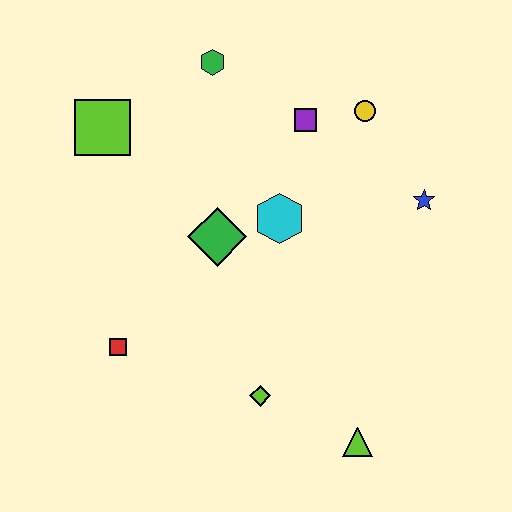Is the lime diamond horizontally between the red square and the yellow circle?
Yes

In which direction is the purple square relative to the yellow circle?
The purple square is to the left of the yellow circle.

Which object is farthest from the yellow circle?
The red square is farthest from the yellow circle.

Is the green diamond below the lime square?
Yes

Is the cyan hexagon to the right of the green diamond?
Yes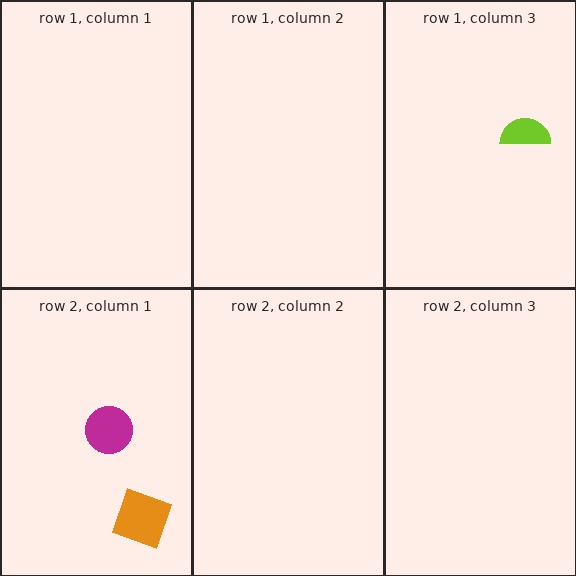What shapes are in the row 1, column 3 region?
The lime semicircle.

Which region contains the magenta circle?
The row 2, column 1 region.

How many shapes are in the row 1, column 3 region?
1.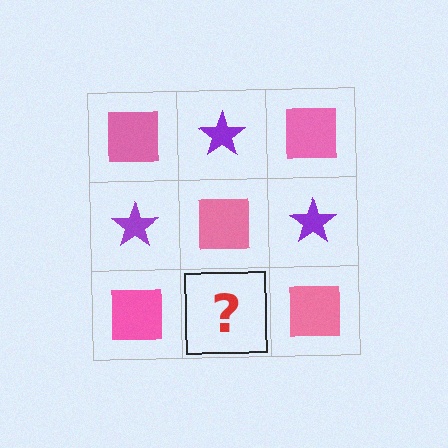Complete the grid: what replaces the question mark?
The question mark should be replaced with a purple star.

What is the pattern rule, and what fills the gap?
The rule is that it alternates pink square and purple star in a checkerboard pattern. The gap should be filled with a purple star.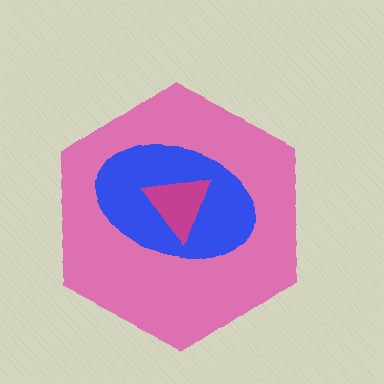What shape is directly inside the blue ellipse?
The magenta triangle.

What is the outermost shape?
The pink hexagon.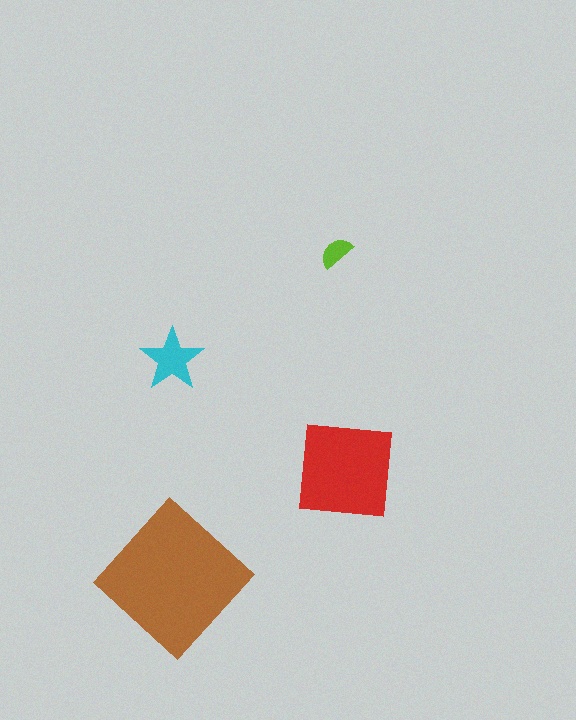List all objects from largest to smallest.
The brown diamond, the red square, the cyan star, the lime semicircle.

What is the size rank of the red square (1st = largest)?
2nd.